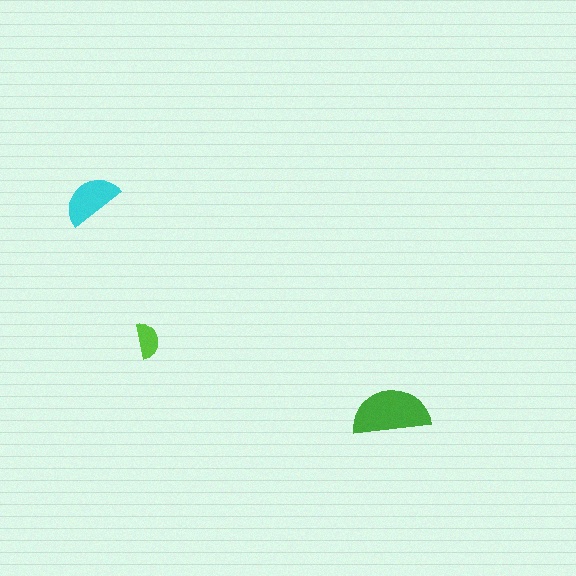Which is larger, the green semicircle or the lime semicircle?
The green one.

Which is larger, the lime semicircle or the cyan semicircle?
The cyan one.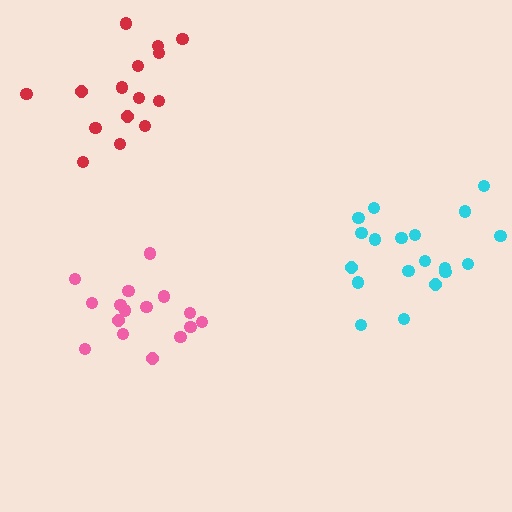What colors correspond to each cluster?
The clusters are colored: red, cyan, pink.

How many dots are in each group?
Group 1: 15 dots, Group 2: 19 dots, Group 3: 16 dots (50 total).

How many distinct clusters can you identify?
There are 3 distinct clusters.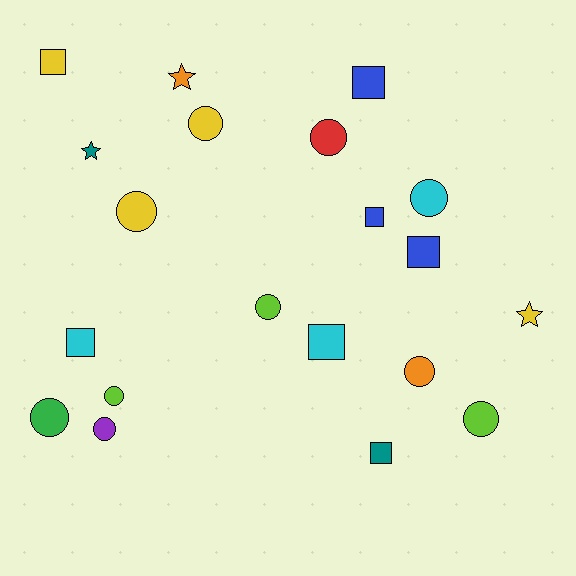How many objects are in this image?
There are 20 objects.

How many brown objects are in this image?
There are no brown objects.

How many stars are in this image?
There are 3 stars.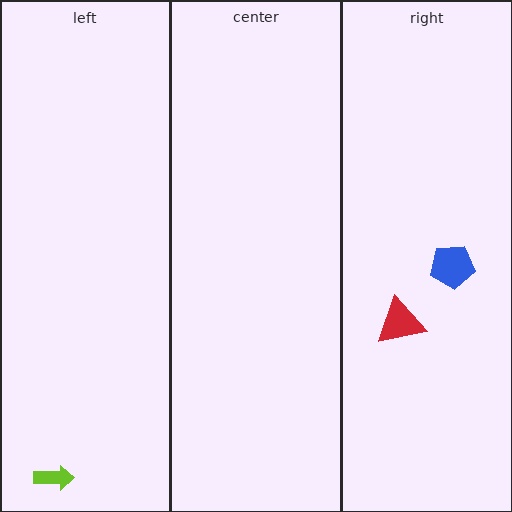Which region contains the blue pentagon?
The right region.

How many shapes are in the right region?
2.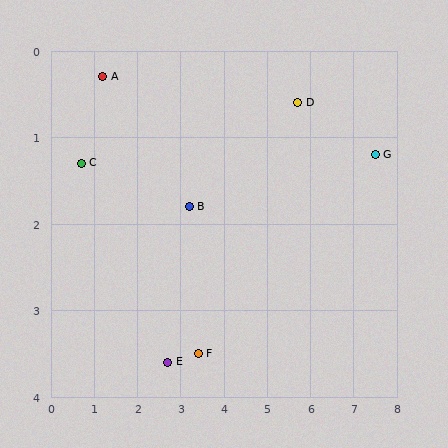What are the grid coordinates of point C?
Point C is at approximately (0.7, 1.3).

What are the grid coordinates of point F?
Point F is at approximately (3.4, 3.5).